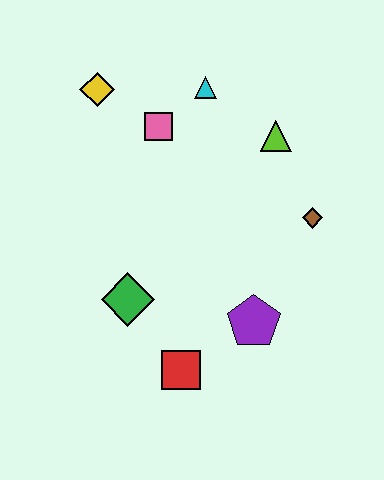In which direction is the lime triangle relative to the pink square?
The lime triangle is to the right of the pink square.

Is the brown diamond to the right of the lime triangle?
Yes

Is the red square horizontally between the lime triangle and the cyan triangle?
No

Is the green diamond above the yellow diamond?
No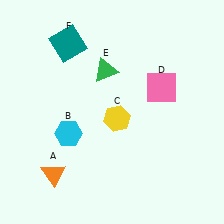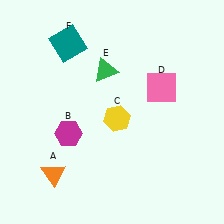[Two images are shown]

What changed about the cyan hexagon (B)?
In Image 1, B is cyan. In Image 2, it changed to magenta.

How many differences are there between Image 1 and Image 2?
There is 1 difference between the two images.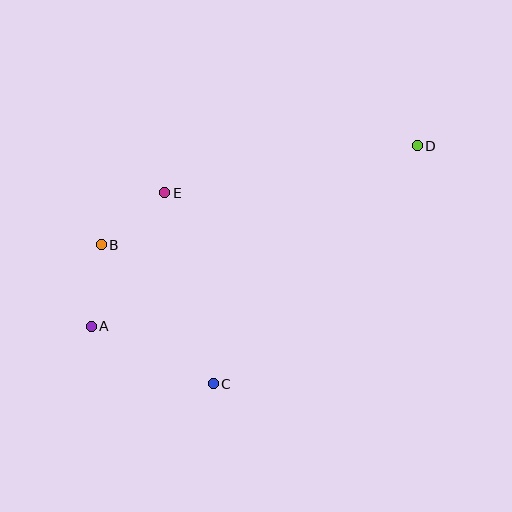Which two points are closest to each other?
Points B and E are closest to each other.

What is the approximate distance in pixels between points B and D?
The distance between B and D is approximately 331 pixels.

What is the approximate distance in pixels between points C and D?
The distance between C and D is approximately 314 pixels.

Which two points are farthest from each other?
Points A and D are farthest from each other.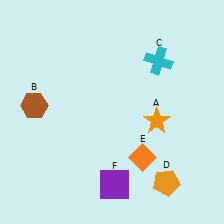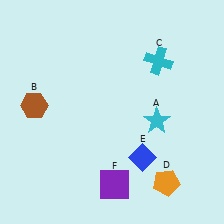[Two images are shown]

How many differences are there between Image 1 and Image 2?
There are 2 differences between the two images.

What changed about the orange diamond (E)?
In Image 1, E is orange. In Image 2, it changed to blue.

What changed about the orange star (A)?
In Image 1, A is orange. In Image 2, it changed to cyan.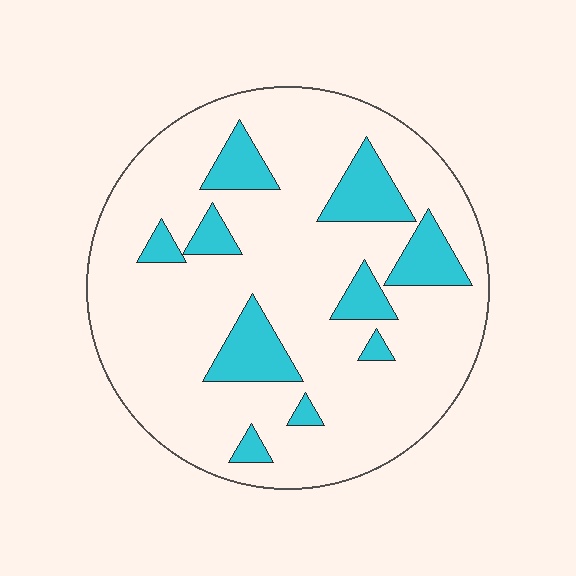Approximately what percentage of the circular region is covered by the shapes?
Approximately 20%.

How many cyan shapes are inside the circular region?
10.